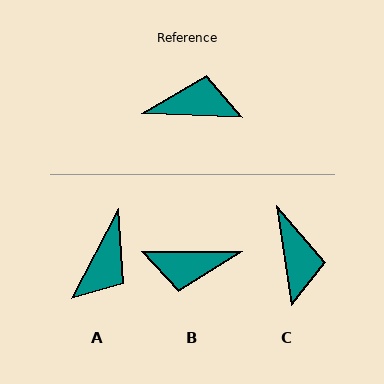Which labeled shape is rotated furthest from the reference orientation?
B, about 178 degrees away.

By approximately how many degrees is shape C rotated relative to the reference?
Approximately 79 degrees clockwise.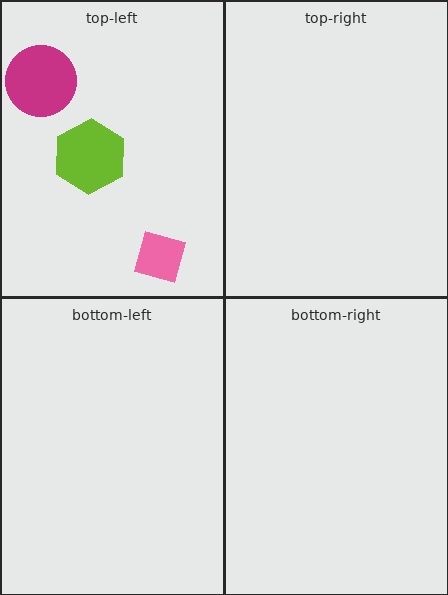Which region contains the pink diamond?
The top-left region.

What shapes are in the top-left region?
The magenta circle, the lime hexagon, the pink diamond.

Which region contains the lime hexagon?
The top-left region.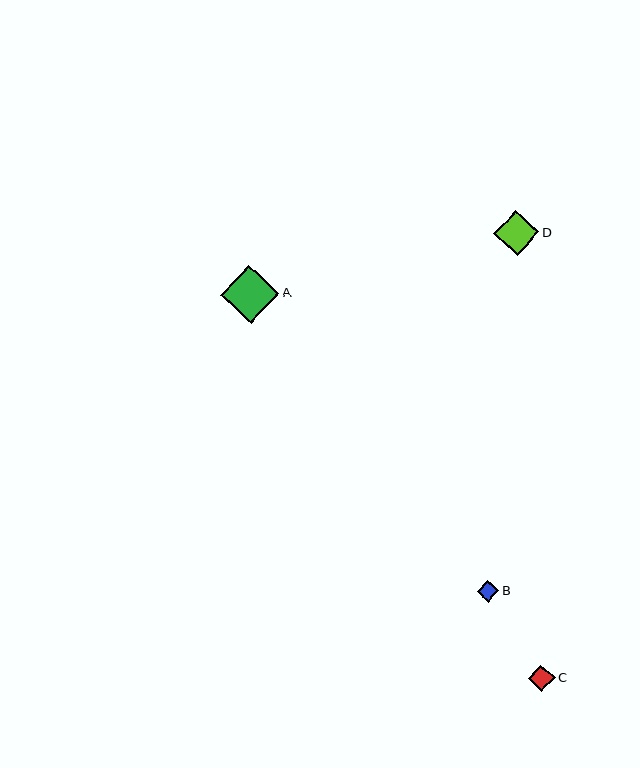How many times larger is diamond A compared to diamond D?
Diamond A is approximately 1.3 times the size of diamond D.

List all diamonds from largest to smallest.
From largest to smallest: A, D, C, B.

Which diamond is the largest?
Diamond A is the largest with a size of approximately 58 pixels.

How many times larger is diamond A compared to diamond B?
Diamond A is approximately 2.7 times the size of diamond B.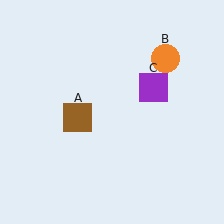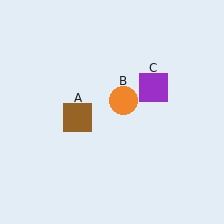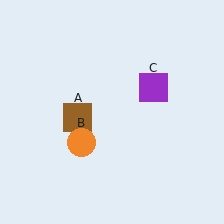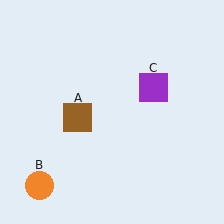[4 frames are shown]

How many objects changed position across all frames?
1 object changed position: orange circle (object B).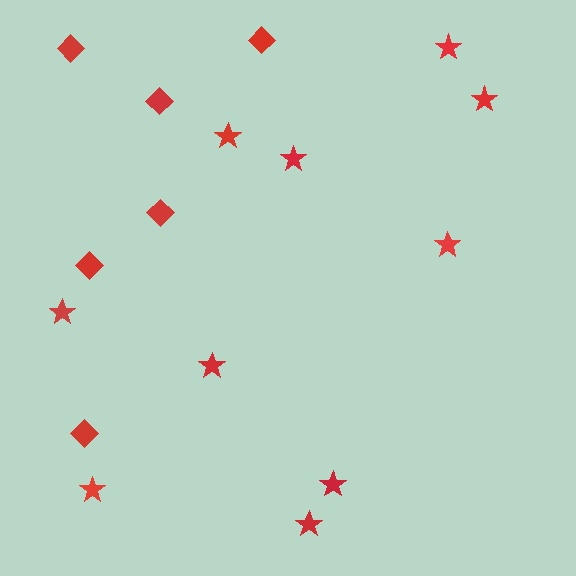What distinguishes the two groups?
There are 2 groups: one group of diamonds (6) and one group of stars (10).